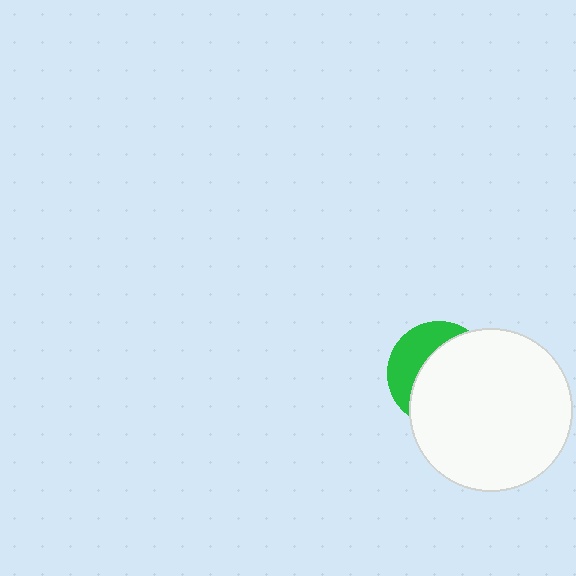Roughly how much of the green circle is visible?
A small part of it is visible (roughly 35%).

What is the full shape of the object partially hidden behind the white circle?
The partially hidden object is a green circle.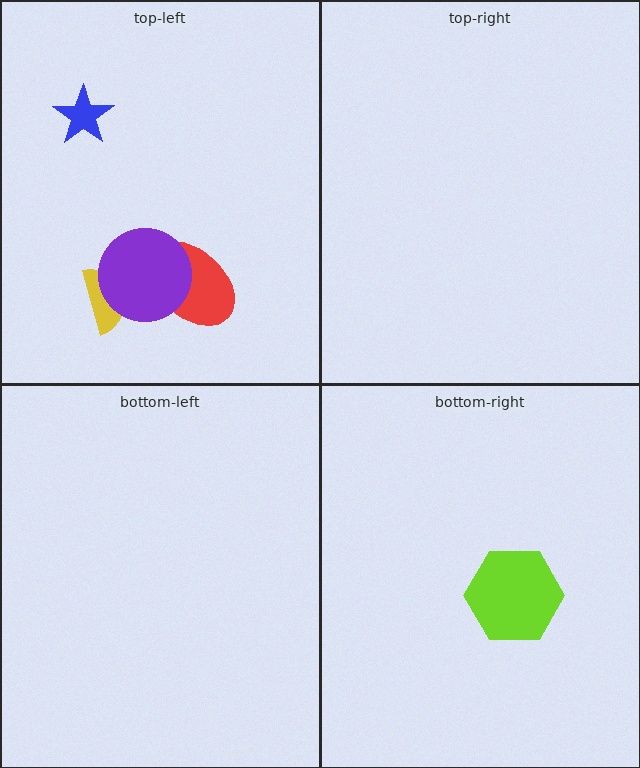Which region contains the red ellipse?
The top-left region.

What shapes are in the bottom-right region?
The lime hexagon.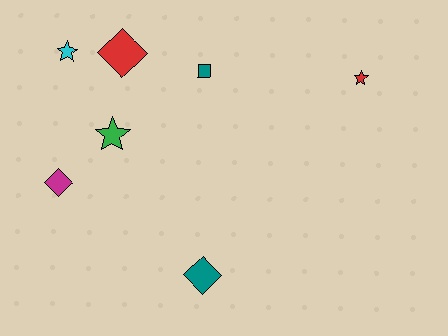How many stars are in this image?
There are 3 stars.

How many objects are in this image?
There are 7 objects.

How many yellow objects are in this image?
There are no yellow objects.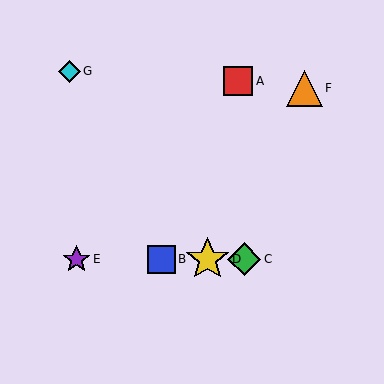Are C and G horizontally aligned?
No, C is at y≈259 and G is at y≈71.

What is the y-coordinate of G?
Object G is at y≈71.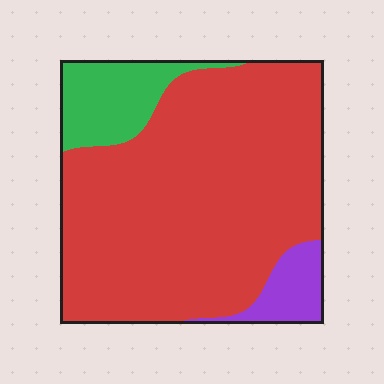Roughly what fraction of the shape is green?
Green covers about 15% of the shape.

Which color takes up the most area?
Red, at roughly 80%.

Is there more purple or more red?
Red.